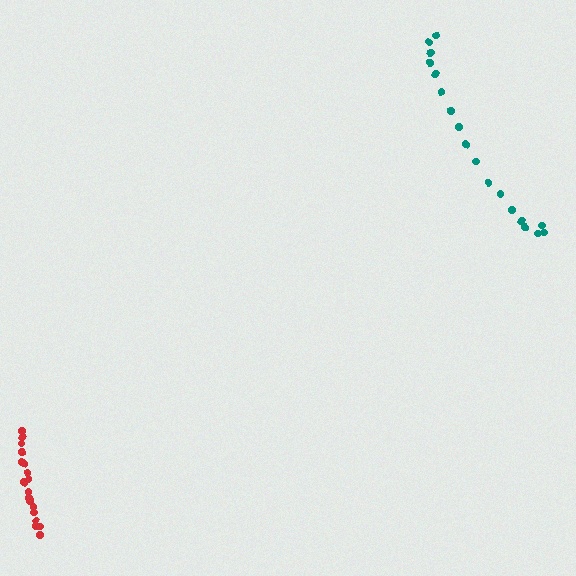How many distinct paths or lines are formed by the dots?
There are 2 distinct paths.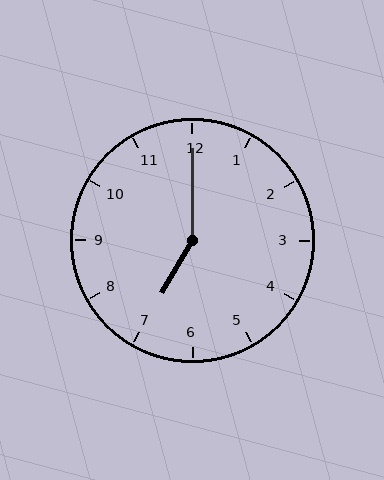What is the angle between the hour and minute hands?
Approximately 150 degrees.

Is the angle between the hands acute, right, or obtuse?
It is obtuse.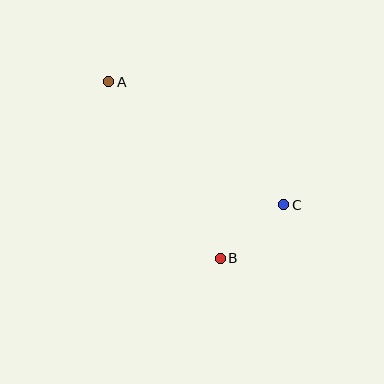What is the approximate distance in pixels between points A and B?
The distance between A and B is approximately 209 pixels.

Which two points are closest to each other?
Points B and C are closest to each other.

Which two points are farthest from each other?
Points A and C are farthest from each other.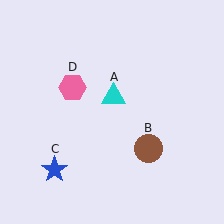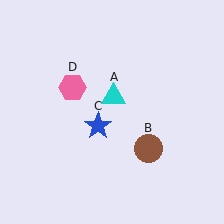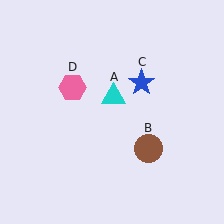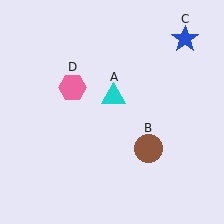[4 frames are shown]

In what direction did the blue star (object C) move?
The blue star (object C) moved up and to the right.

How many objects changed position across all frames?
1 object changed position: blue star (object C).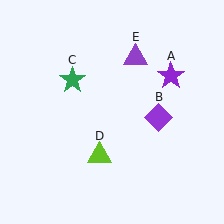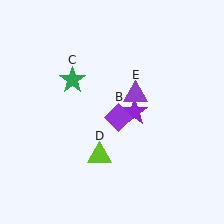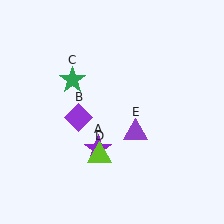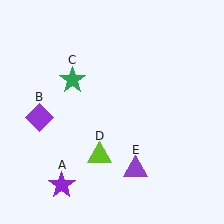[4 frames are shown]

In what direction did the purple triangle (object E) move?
The purple triangle (object E) moved down.